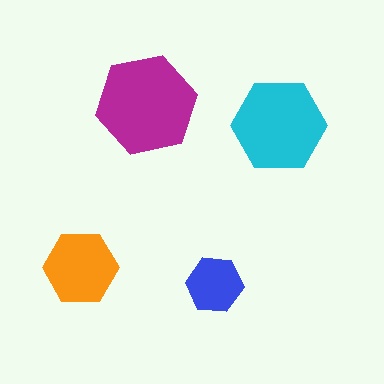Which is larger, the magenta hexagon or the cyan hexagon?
The magenta one.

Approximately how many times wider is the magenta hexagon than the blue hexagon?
About 2 times wider.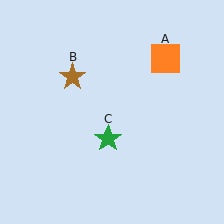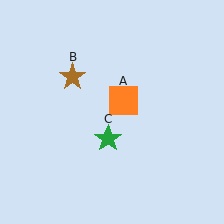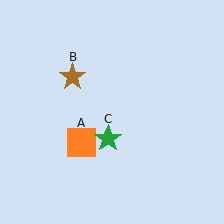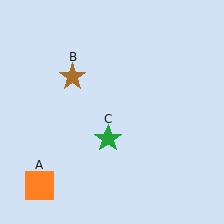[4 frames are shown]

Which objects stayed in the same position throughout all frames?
Brown star (object B) and green star (object C) remained stationary.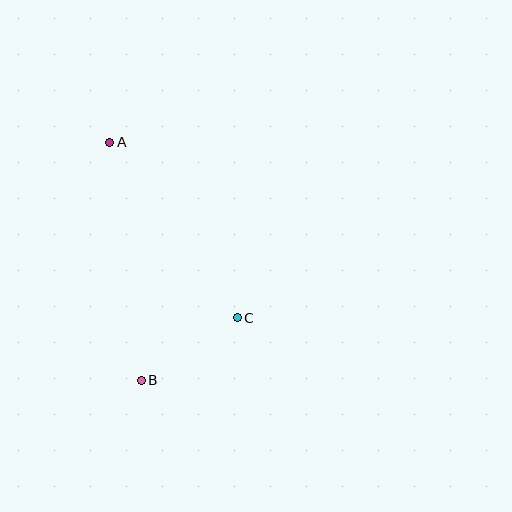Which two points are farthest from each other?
Points A and B are farthest from each other.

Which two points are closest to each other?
Points B and C are closest to each other.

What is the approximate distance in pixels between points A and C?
The distance between A and C is approximately 217 pixels.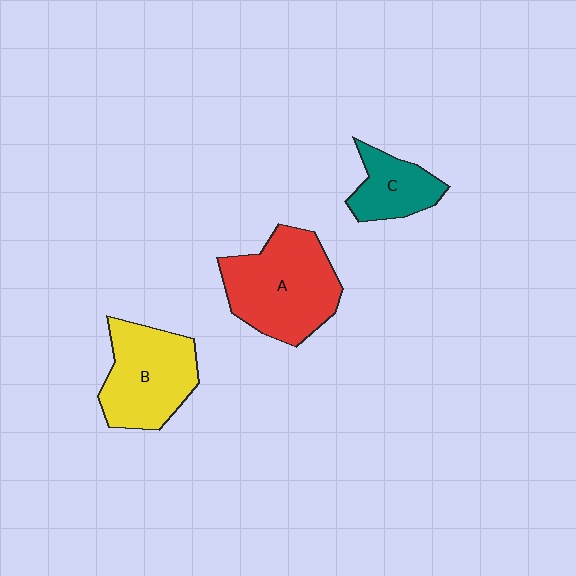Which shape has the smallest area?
Shape C (teal).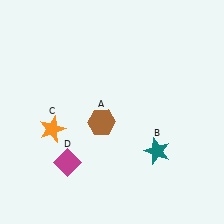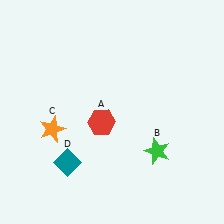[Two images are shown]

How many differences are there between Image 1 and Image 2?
There are 3 differences between the two images.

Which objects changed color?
A changed from brown to red. B changed from teal to green. D changed from magenta to teal.